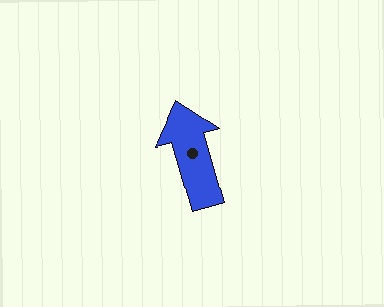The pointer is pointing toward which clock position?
Roughly 11 o'clock.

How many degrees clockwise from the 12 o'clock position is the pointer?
Approximately 344 degrees.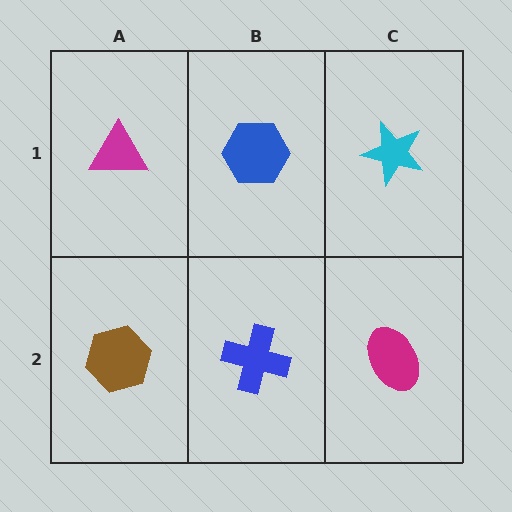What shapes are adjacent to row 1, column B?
A blue cross (row 2, column B), a magenta triangle (row 1, column A), a cyan star (row 1, column C).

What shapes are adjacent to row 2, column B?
A blue hexagon (row 1, column B), a brown hexagon (row 2, column A), a magenta ellipse (row 2, column C).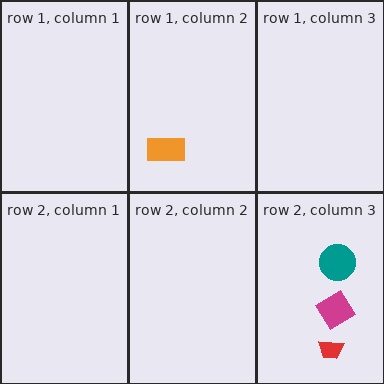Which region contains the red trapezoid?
The row 2, column 3 region.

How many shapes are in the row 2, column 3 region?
3.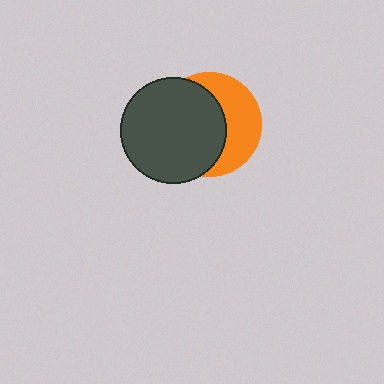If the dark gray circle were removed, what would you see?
You would see the complete orange circle.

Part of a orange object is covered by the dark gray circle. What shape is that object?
It is a circle.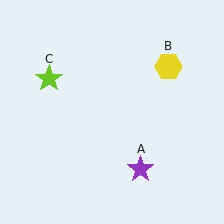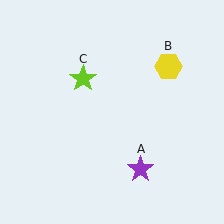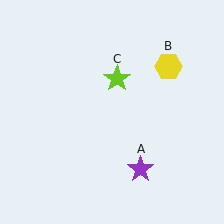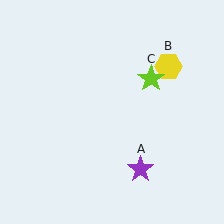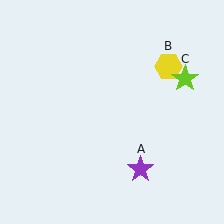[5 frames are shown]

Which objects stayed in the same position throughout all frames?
Purple star (object A) and yellow hexagon (object B) remained stationary.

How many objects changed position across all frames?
1 object changed position: lime star (object C).